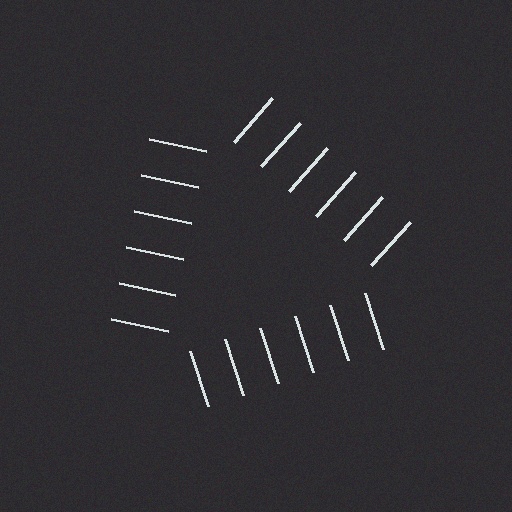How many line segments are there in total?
18 — 6 along each of the 3 edges.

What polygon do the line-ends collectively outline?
An illusory triangle — the line segments terminate on its edges but no continuous stroke is drawn.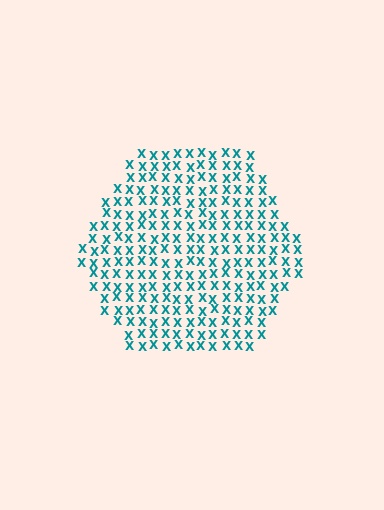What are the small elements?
The small elements are letter X's.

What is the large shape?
The large shape is a hexagon.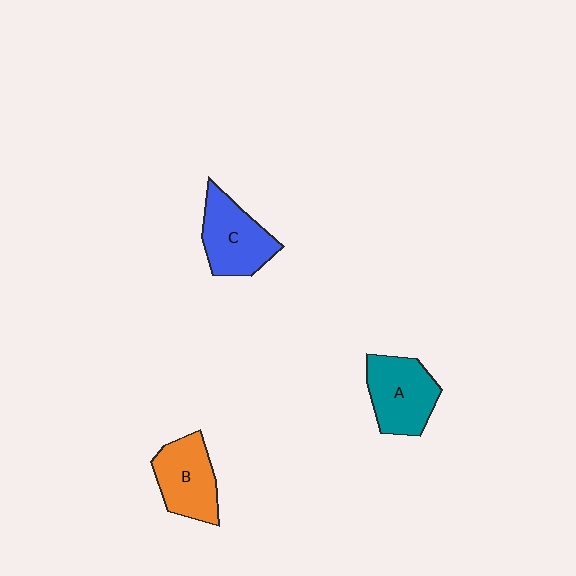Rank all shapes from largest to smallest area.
From largest to smallest: A (teal), C (blue), B (orange).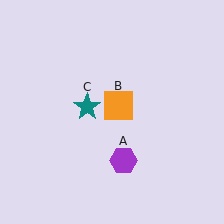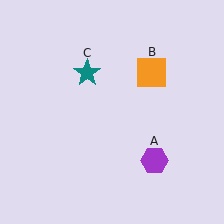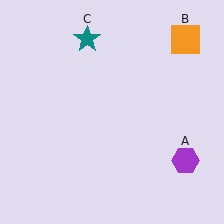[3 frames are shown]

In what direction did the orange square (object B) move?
The orange square (object B) moved up and to the right.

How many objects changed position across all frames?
3 objects changed position: purple hexagon (object A), orange square (object B), teal star (object C).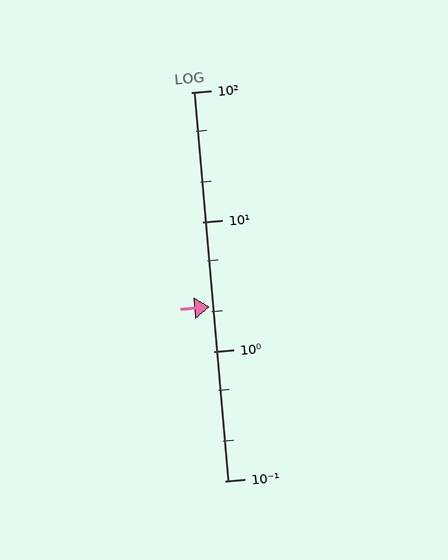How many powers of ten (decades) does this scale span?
The scale spans 3 decades, from 0.1 to 100.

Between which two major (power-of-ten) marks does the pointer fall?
The pointer is between 1 and 10.